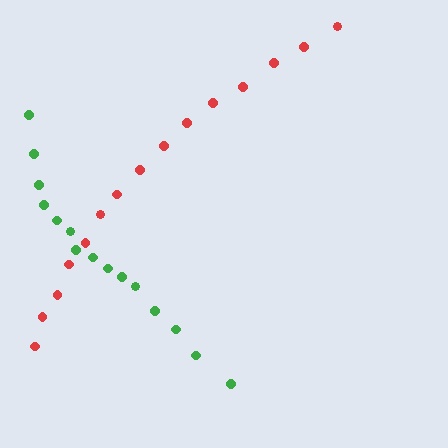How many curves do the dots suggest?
There are 2 distinct paths.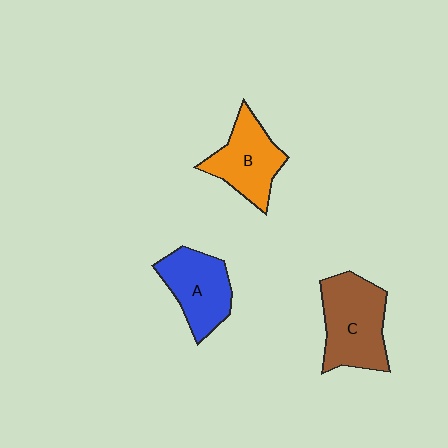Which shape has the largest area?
Shape C (brown).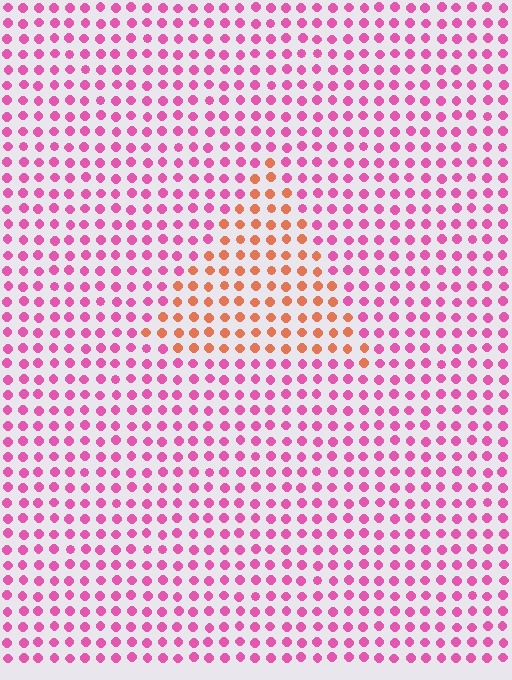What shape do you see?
I see a triangle.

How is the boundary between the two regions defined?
The boundary is defined purely by a slight shift in hue (about 51 degrees). Spacing, size, and orientation are identical on both sides.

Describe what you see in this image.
The image is filled with small pink elements in a uniform arrangement. A triangle-shaped region is visible where the elements are tinted to a slightly different hue, forming a subtle color boundary.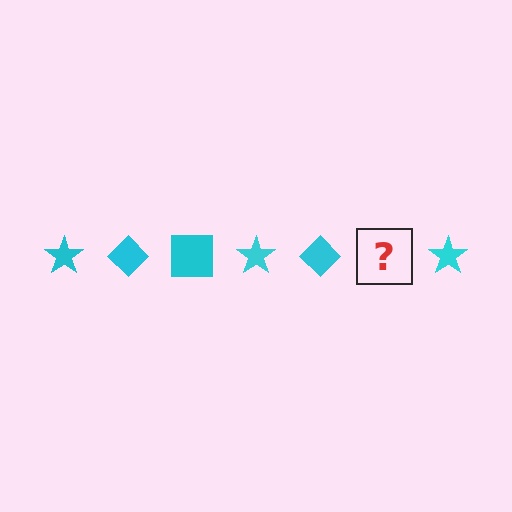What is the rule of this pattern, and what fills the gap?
The rule is that the pattern cycles through star, diamond, square shapes in cyan. The gap should be filled with a cyan square.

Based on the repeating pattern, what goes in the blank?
The blank should be a cyan square.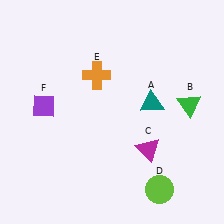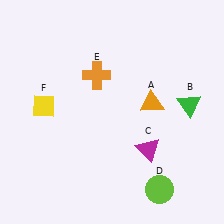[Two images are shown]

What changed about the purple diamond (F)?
In Image 1, F is purple. In Image 2, it changed to yellow.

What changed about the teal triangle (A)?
In Image 1, A is teal. In Image 2, it changed to orange.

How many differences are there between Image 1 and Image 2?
There are 2 differences between the two images.